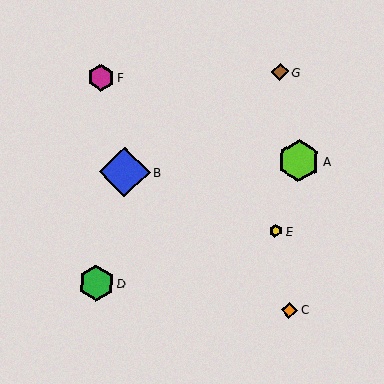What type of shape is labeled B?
Shape B is a blue diamond.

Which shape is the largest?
The blue diamond (labeled B) is the largest.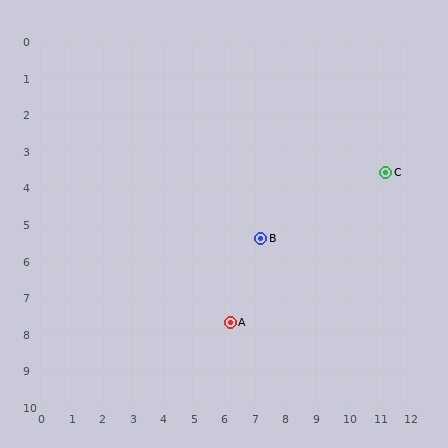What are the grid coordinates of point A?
Point A is at approximately (6.2, 7.7).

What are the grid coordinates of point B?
Point B is at approximately (7.2, 5.4).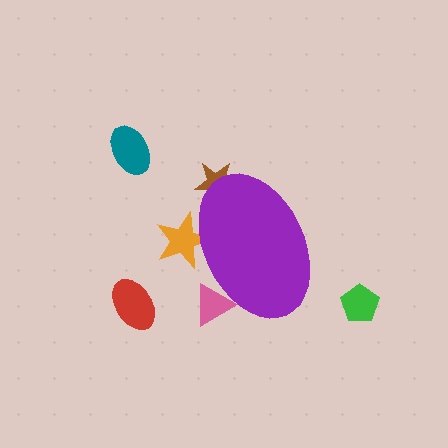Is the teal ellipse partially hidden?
No, the teal ellipse is fully visible.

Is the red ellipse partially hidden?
No, the red ellipse is fully visible.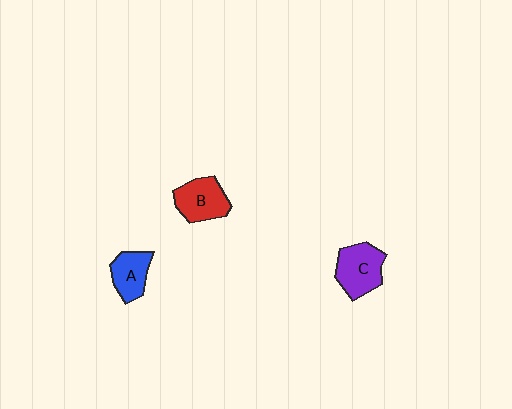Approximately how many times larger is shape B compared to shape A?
Approximately 1.2 times.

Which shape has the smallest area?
Shape A (blue).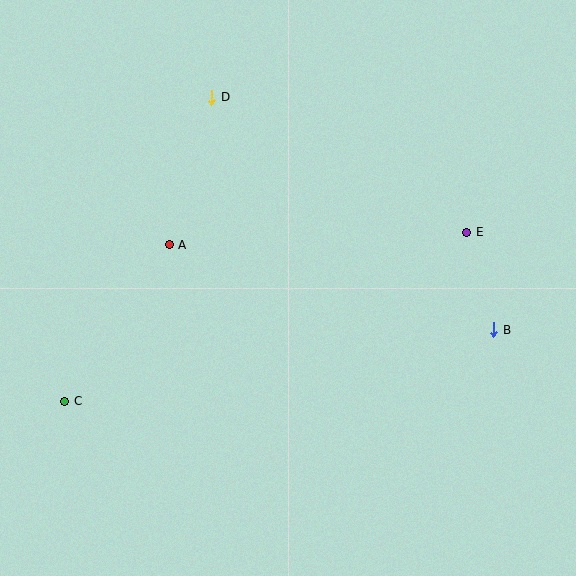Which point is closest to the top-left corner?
Point D is closest to the top-left corner.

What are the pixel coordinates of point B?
Point B is at (494, 330).